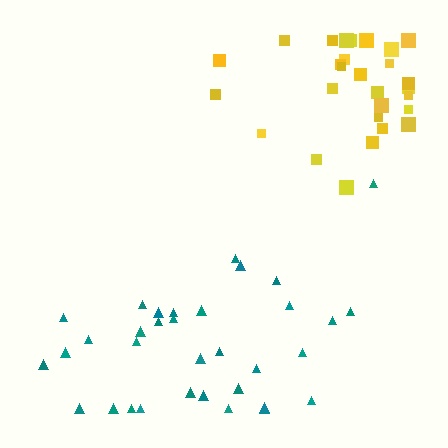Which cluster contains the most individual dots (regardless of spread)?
Teal (34).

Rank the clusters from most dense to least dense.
yellow, teal.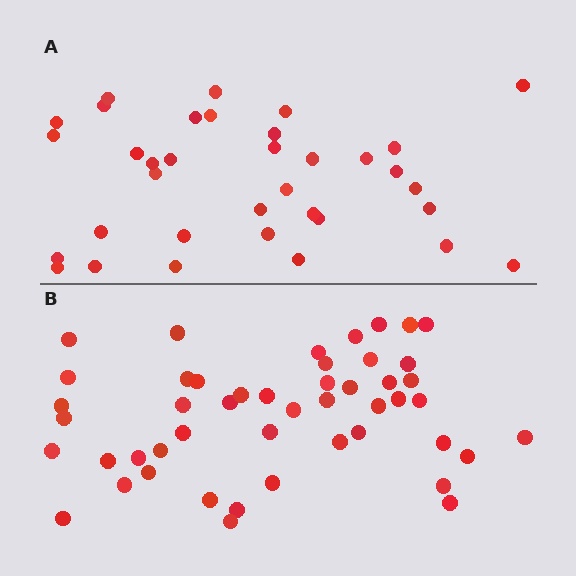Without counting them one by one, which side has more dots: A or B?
Region B (the bottom region) has more dots.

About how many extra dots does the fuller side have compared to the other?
Region B has approximately 15 more dots than region A.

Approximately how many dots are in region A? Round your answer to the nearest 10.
About 40 dots. (The exact count is 35, which rounds to 40.)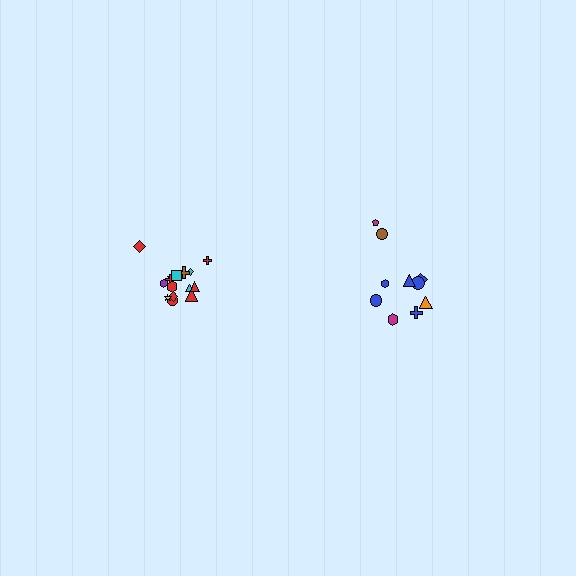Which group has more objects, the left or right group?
The left group.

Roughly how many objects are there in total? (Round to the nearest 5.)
Roughly 25 objects in total.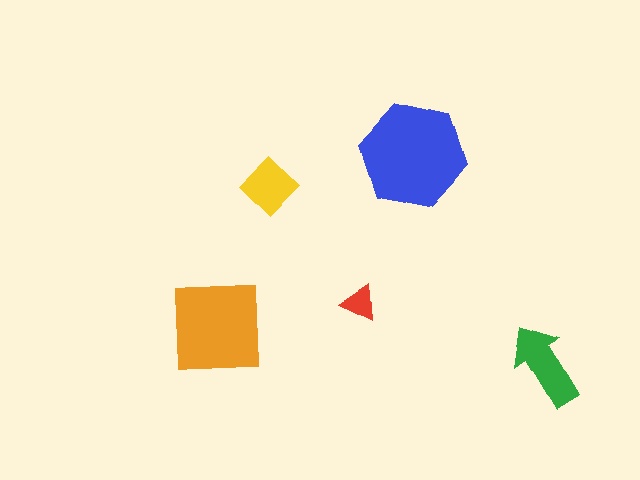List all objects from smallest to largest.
The red triangle, the yellow diamond, the green arrow, the orange square, the blue hexagon.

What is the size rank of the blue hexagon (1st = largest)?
1st.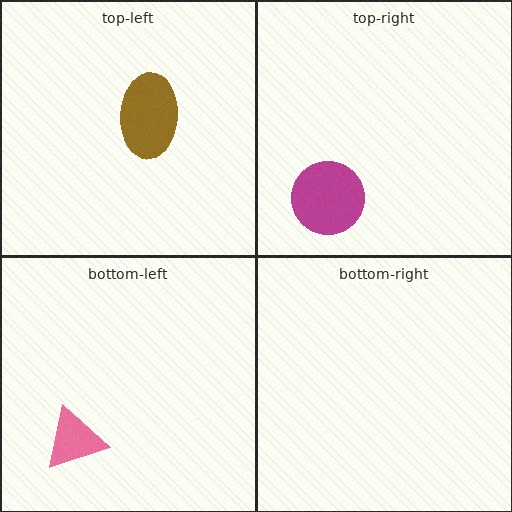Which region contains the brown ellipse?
The top-left region.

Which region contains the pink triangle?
The bottom-left region.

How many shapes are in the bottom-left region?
1.